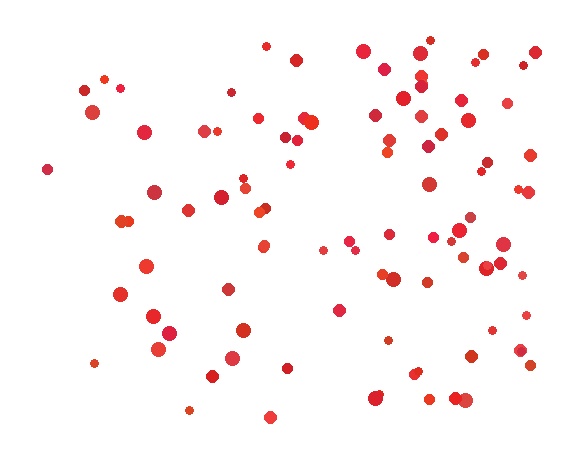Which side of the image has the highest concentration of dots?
The right.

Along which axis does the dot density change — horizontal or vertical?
Horizontal.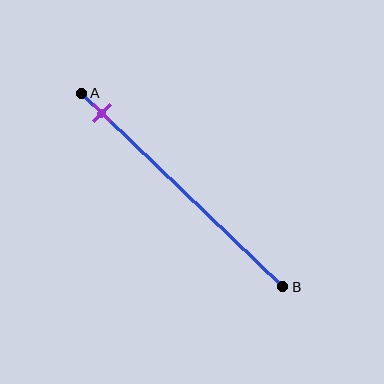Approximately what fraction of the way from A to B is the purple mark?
The purple mark is approximately 10% of the way from A to B.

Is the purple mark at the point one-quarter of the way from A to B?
No, the mark is at about 10% from A, not at the 25% one-quarter point.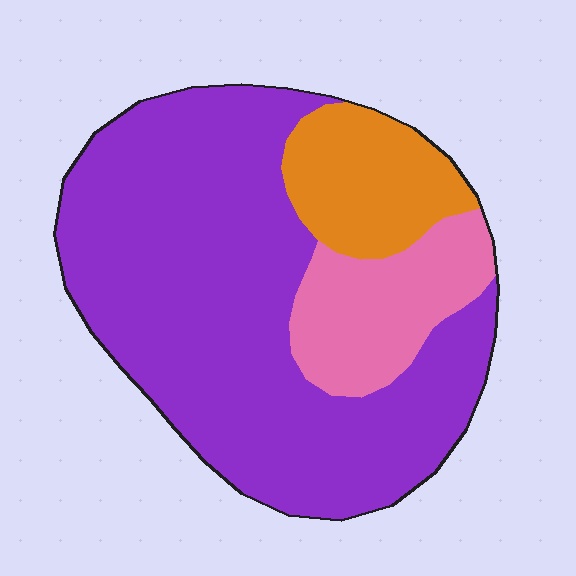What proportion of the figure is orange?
Orange takes up about one eighth (1/8) of the figure.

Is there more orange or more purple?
Purple.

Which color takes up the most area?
Purple, at roughly 70%.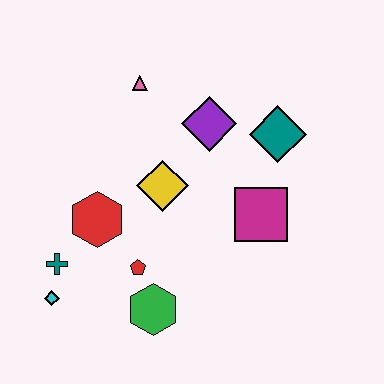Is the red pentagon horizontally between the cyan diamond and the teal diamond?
Yes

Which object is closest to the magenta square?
The teal diamond is closest to the magenta square.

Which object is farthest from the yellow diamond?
The cyan diamond is farthest from the yellow diamond.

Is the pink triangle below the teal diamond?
No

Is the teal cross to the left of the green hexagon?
Yes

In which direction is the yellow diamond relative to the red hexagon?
The yellow diamond is to the right of the red hexagon.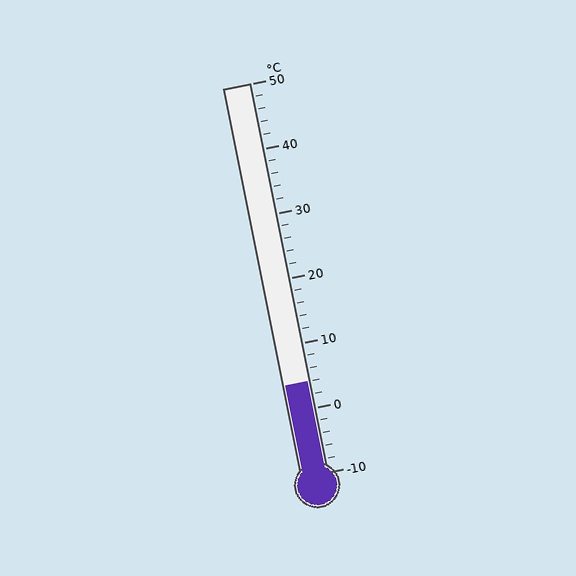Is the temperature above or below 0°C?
The temperature is above 0°C.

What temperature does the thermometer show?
The thermometer shows approximately 4°C.